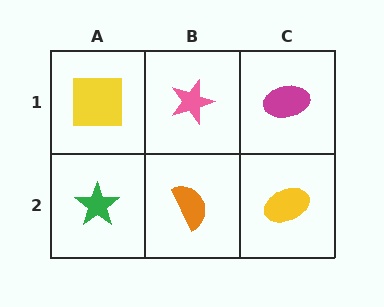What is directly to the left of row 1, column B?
A yellow square.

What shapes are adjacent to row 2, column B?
A pink star (row 1, column B), a green star (row 2, column A), a yellow ellipse (row 2, column C).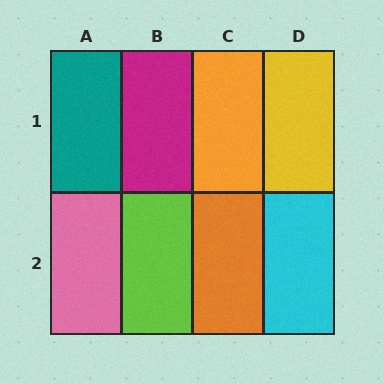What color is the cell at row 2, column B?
Lime.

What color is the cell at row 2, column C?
Orange.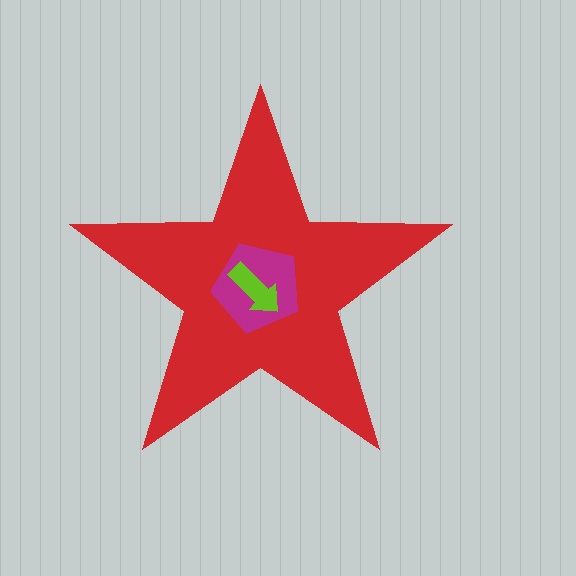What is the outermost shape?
The red star.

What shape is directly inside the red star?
The magenta pentagon.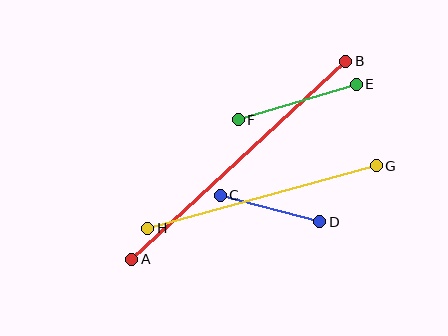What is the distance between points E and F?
The distance is approximately 123 pixels.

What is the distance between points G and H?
The distance is approximately 237 pixels.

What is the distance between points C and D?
The distance is approximately 103 pixels.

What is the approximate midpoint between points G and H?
The midpoint is at approximately (262, 197) pixels.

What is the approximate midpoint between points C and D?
The midpoint is at approximately (270, 208) pixels.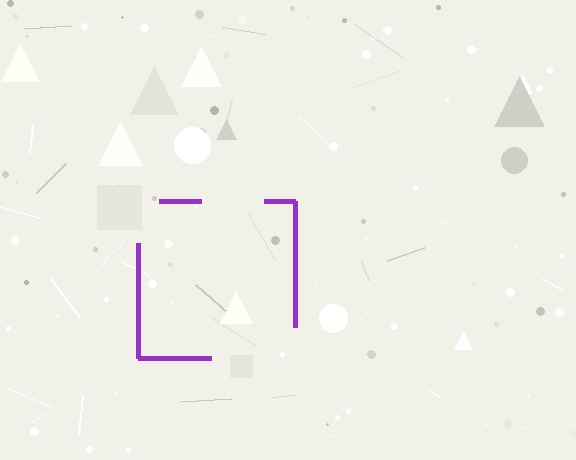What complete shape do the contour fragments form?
The contour fragments form a square.